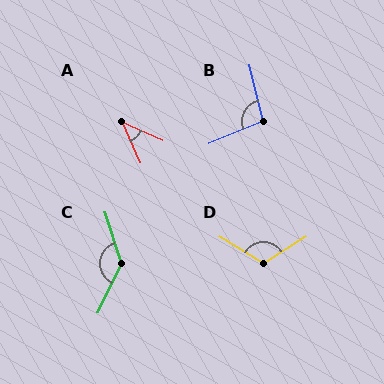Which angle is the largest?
C, at approximately 137 degrees.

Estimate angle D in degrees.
Approximately 117 degrees.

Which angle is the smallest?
A, at approximately 42 degrees.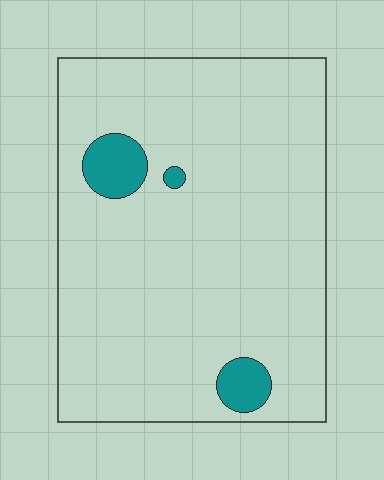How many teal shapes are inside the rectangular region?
3.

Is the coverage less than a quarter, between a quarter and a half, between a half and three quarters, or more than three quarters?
Less than a quarter.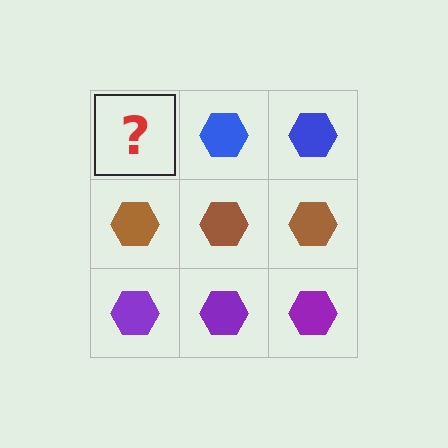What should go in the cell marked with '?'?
The missing cell should contain a blue hexagon.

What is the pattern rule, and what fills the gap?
The rule is that each row has a consistent color. The gap should be filled with a blue hexagon.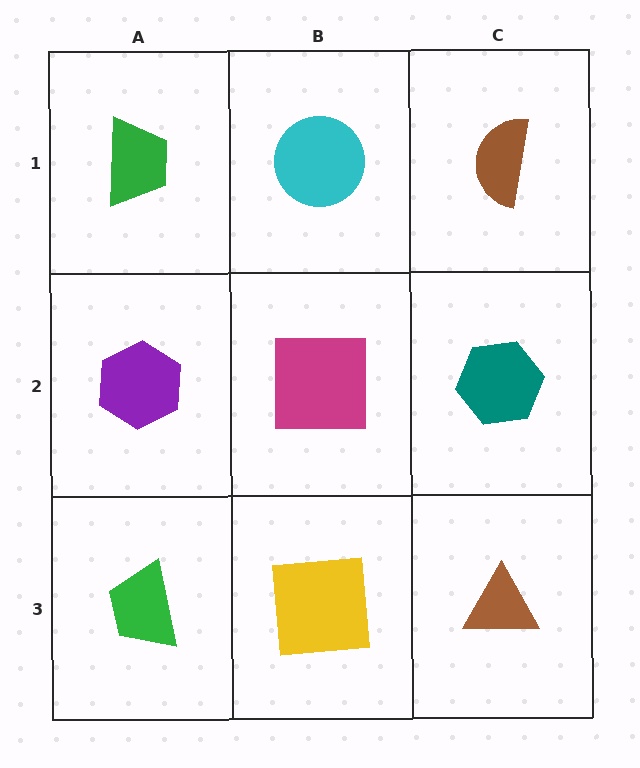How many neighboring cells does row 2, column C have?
3.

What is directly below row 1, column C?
A teal hexagon.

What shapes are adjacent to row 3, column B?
A magenta square (row 2, column B), a green trapezoid (row 3, column A), a brown triangle (row 3, column C).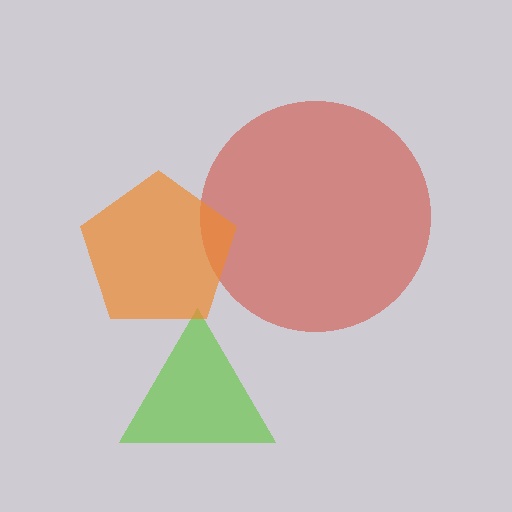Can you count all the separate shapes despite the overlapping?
Yes, there are 3 separate shapes.